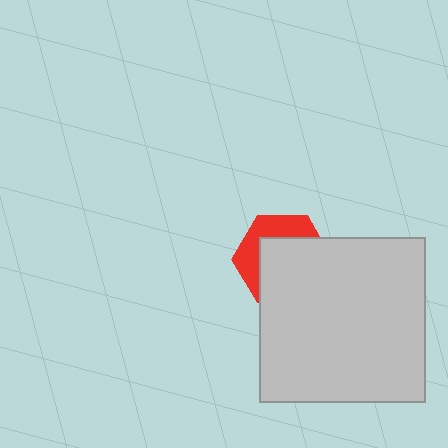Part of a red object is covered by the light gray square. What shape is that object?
It is a hexagon.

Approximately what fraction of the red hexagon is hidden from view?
Roughly 62% of the red hexagon is hidden behind the light gray square.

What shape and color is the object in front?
The object in front is a light gray square.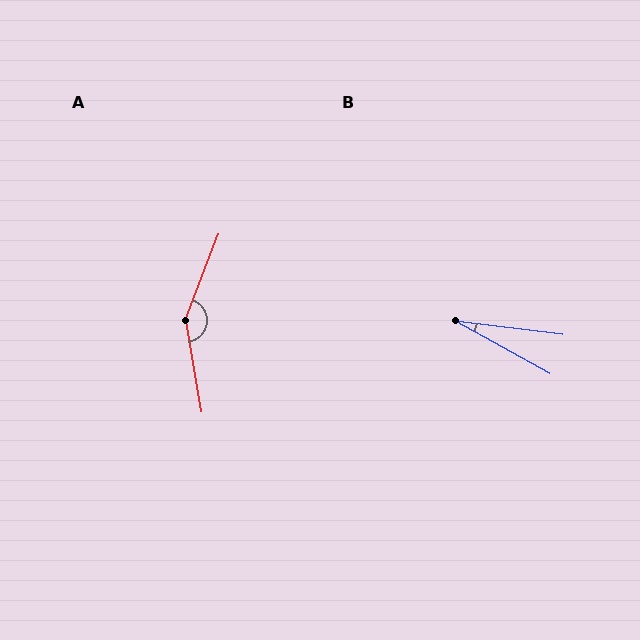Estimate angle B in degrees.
Approximately 22 degrees.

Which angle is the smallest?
B, at approximately 22 degrees.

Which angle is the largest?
A, at approximately 149 degrees.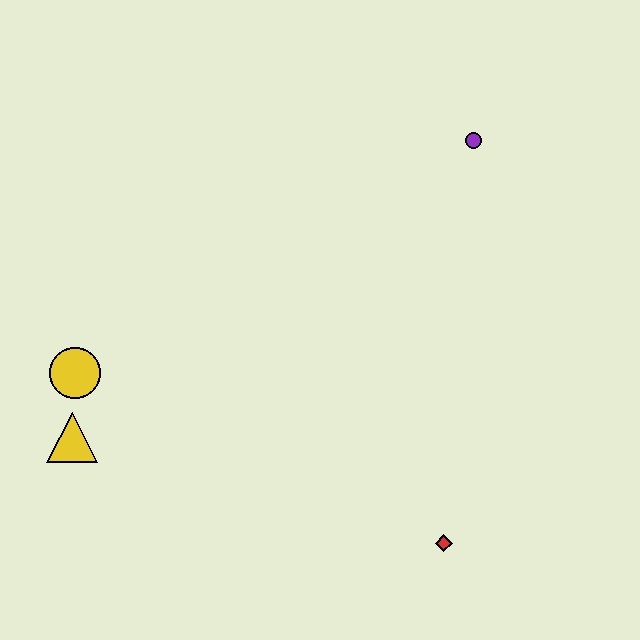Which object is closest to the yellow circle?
The yellow triangle is closest to the yellow circle.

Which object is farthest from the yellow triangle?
The purple circle is farthest from the yellow triangle.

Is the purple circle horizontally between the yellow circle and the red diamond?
No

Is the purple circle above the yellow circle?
Yes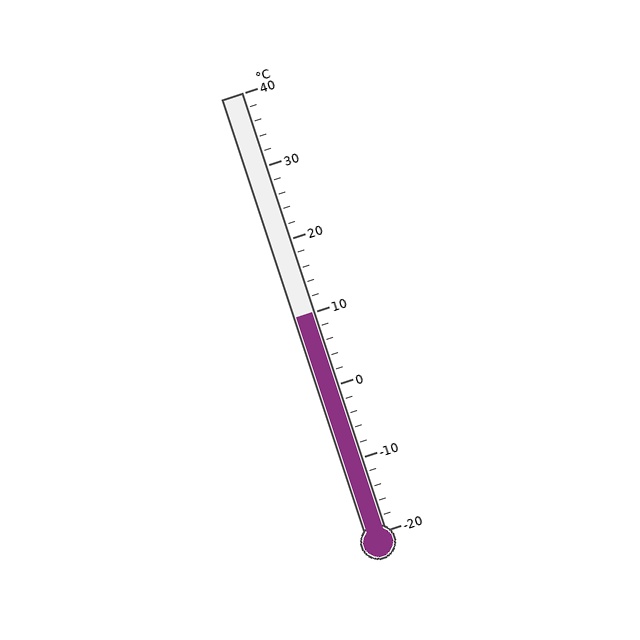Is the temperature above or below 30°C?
The temperature is below 30°C.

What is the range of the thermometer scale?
The thermometer scale ranges from -20°C to 40°C.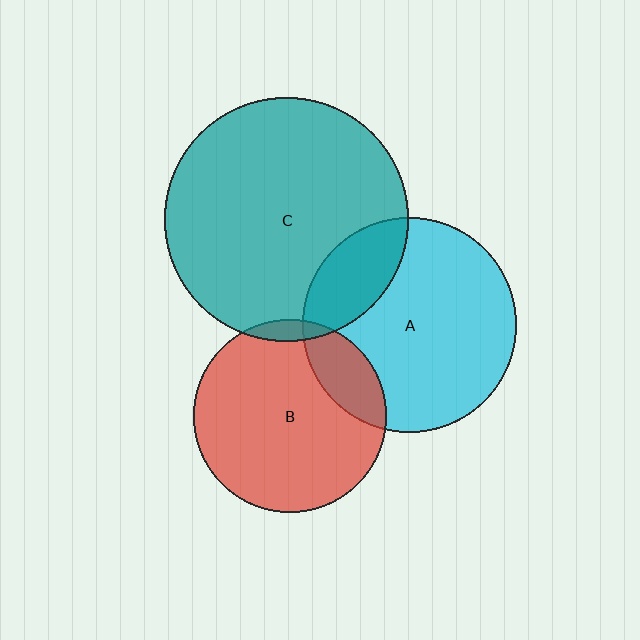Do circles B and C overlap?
Yes.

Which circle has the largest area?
Circle C (teal).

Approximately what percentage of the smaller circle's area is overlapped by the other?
Approximately 5%.